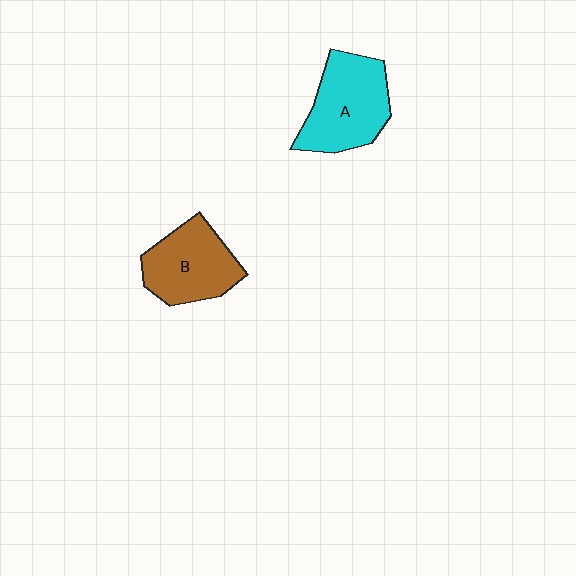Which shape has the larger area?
Shape A (cyan).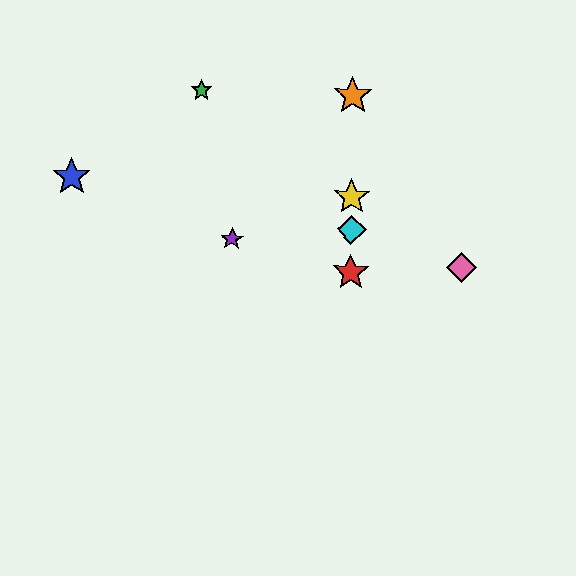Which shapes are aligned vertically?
The red star, the yellow star, the orange star, the cyan diamond are aligned vertically.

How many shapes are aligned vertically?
4 shapes (the red star, the yellow star, the orange star, the cyan diamond) are aligned vertically.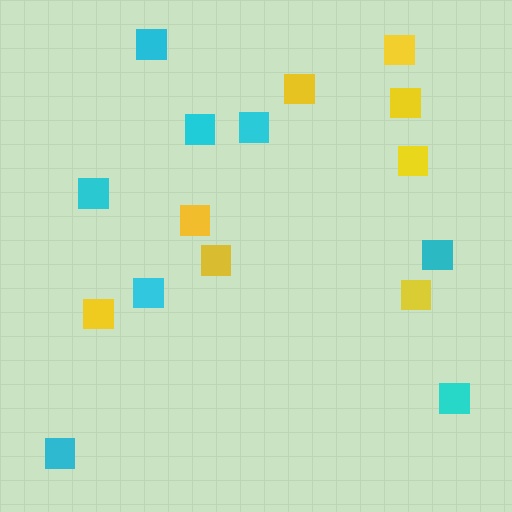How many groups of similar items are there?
There are 2 groups: one group of yellow squares (8) and one group of cyan squares (8).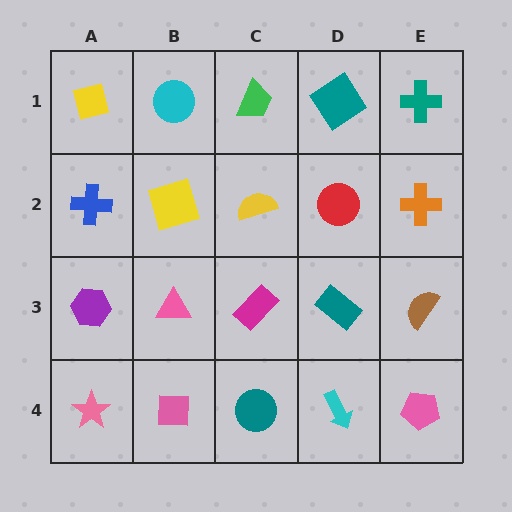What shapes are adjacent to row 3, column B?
A yellow square (row 2, column B), a pink square (row 4, column B), a purple hexagon (row 3, column A), a magenta rectangle (row 3, column C).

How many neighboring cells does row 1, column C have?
3.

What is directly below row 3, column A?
A pink star.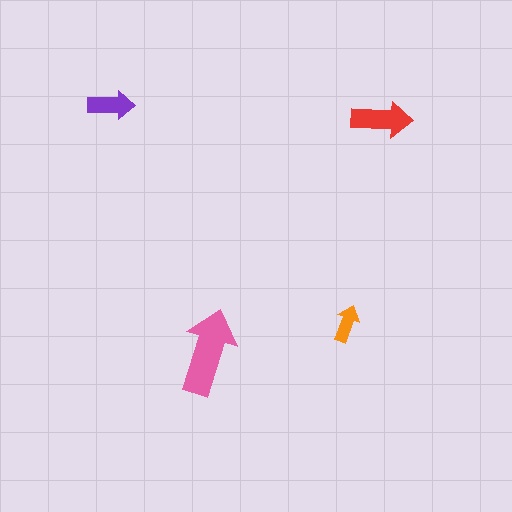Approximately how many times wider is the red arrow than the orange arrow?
About 1.5 times wider.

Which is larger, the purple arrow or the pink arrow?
The pink one.